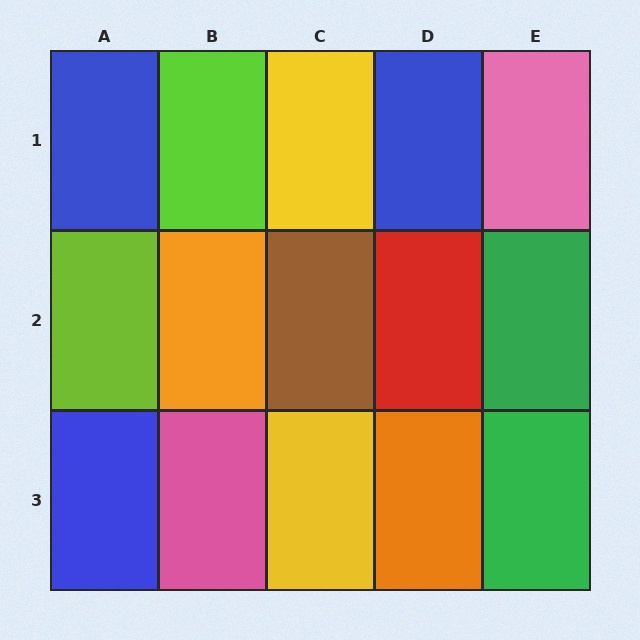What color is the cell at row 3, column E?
Green.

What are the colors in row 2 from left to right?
Lime, orange, brown, red, green.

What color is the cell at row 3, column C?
Yellow.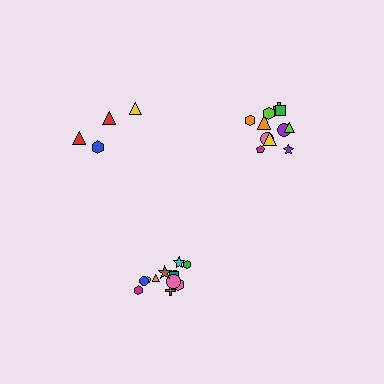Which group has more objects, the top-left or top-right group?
The top-right group.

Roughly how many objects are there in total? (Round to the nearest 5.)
Roughly 30 objects in total.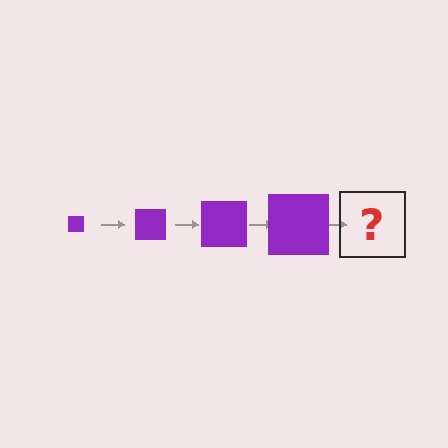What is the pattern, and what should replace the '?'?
The pattern is that the square gets progressively larger each step. The '?' should be a purple square, larger than the previous one.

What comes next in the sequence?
The next element should be a purple square, larger than the previous one.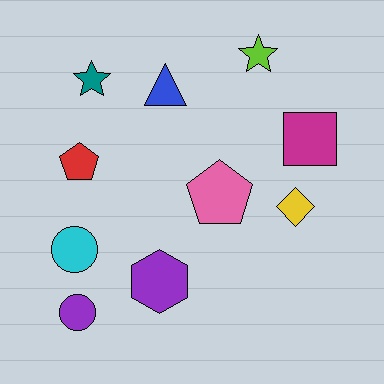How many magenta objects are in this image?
There is 1 magenta object.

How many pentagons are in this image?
There are 2 pentagons.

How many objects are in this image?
There are 10 objects.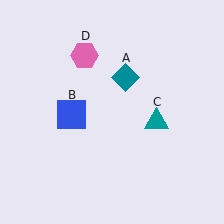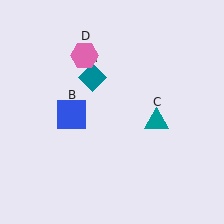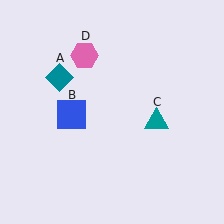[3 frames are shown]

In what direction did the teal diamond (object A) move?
The teal diamond (object A) moved left.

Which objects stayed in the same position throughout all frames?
Blue square (object B) and teal triangle (object C) and pink hexagon (object D) remained stationary.